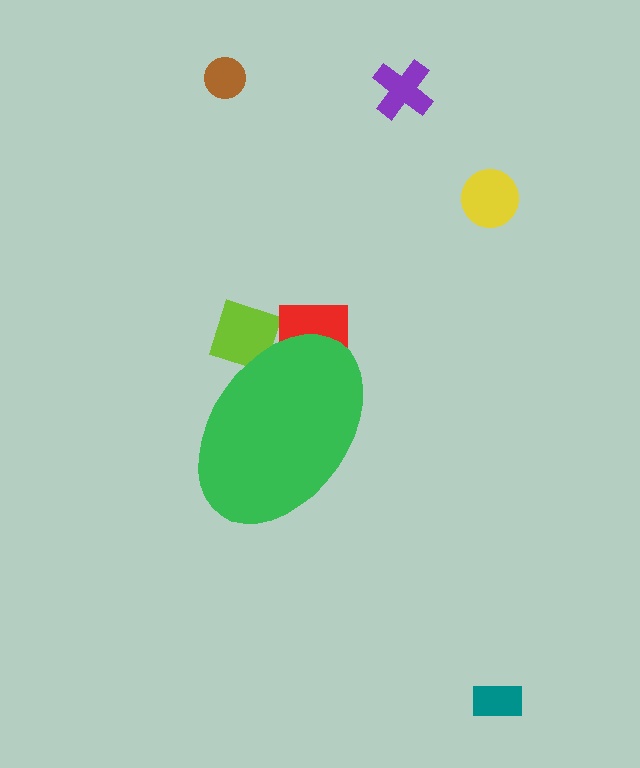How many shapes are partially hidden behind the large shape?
2 shapes are partially hidden.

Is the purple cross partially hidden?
No, the purple cross is fully visible.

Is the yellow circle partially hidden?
No, the yellow circle is fully visible.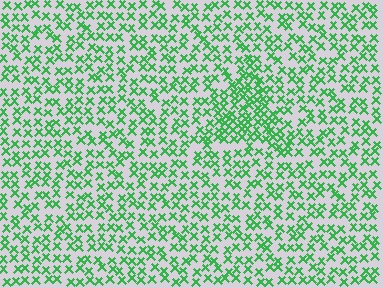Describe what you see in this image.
The image contains small green elements arranged at two different densities. A triangle-shaped region is visible where the elements are more densely packed than the surrounding area.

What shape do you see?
I see a triangle.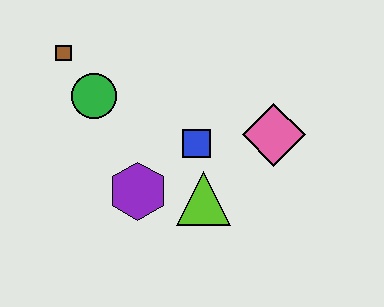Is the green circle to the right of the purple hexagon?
No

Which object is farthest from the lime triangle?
The brown square is farthest from the lime triangle.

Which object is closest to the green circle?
The brown square is closest to the green circle.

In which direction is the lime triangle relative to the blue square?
The lime triangle is below the blue square.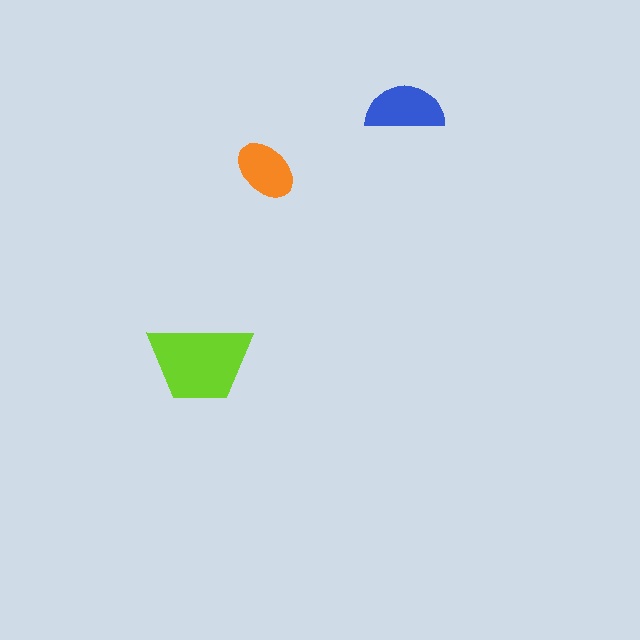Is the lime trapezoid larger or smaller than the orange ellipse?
Larger.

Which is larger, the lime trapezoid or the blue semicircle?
The lime trapezoid.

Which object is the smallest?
The orange ellipse.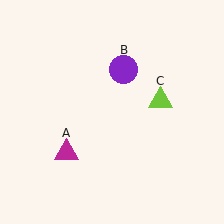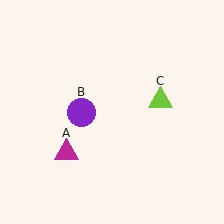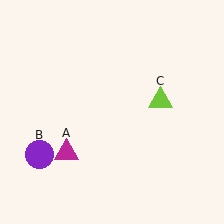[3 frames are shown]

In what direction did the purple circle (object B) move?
The purple circle (object B) moved down and to the left.